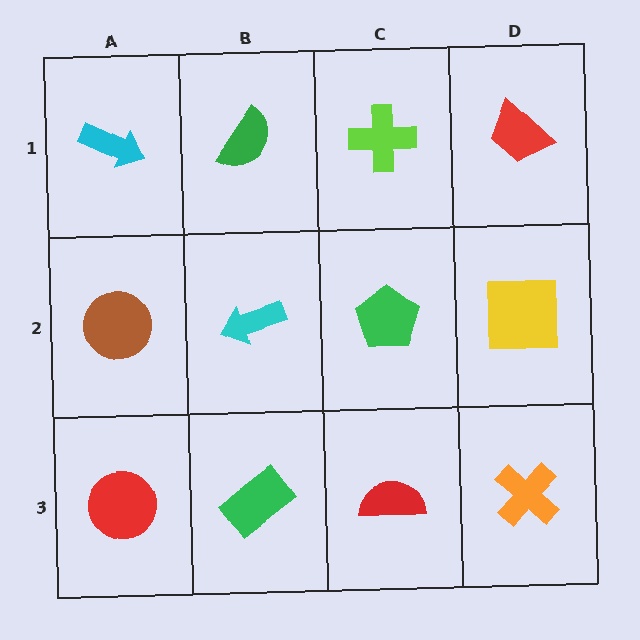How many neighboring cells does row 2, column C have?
4.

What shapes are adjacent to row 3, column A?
A brown circle (row 2, column A), a green rectangle (row 3, column B).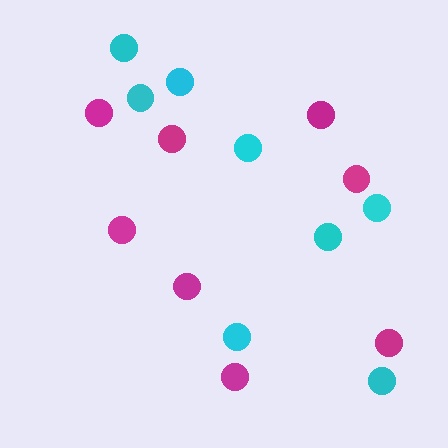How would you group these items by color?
There are 2 groups: one group of cyan circles (8) and one group of magenta circles (8).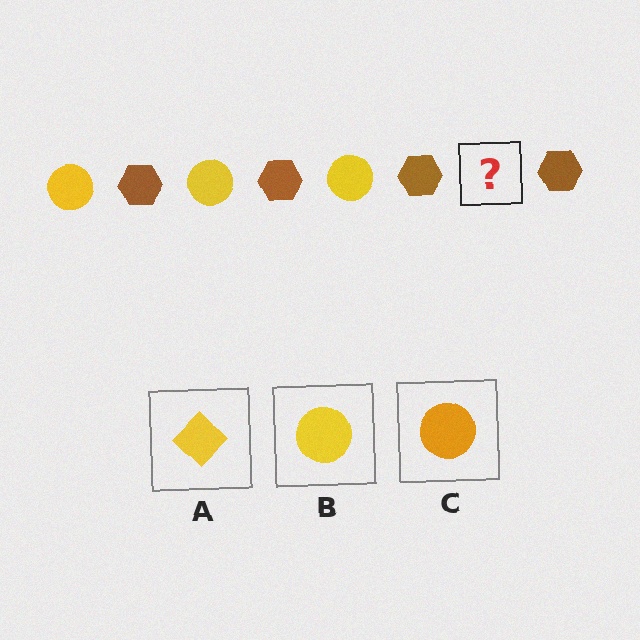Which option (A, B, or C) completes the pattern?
B.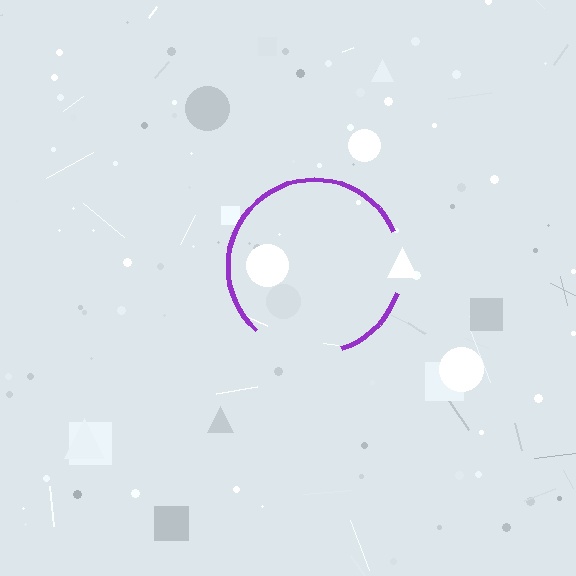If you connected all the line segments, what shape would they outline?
They would outline a circle.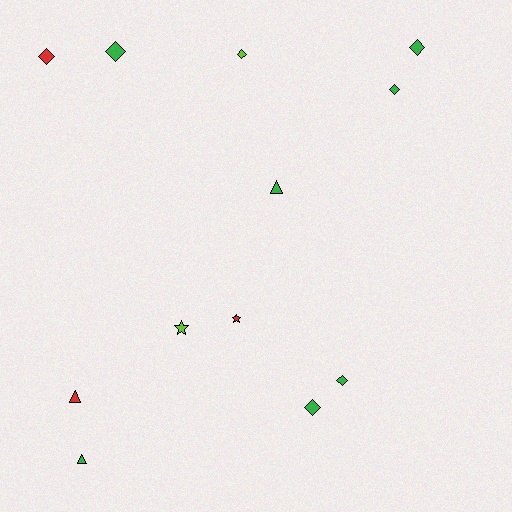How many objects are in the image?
There are 12 objects.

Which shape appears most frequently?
Diamond, with 7 objects.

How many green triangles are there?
There are 2 green triangles.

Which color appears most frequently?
Green, with 7 objects.